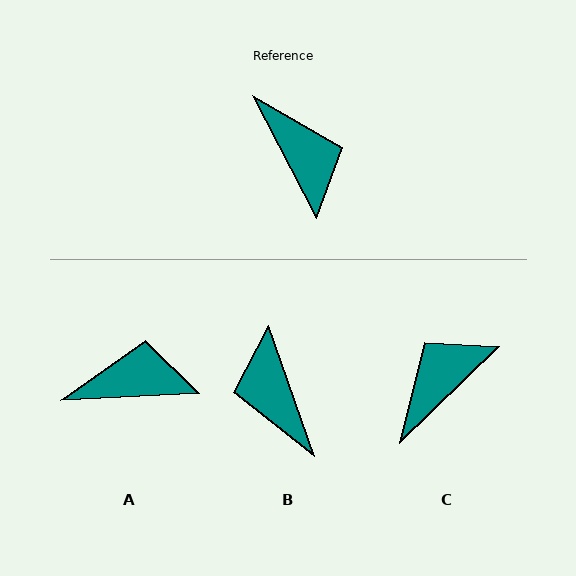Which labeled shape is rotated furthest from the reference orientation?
B, about 172 degrees away.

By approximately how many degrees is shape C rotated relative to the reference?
Approximately 107 degrees counter-clockwise.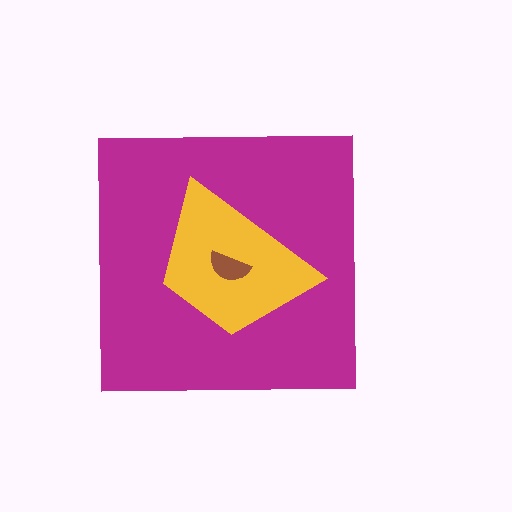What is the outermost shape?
The magenta square.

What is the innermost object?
The brown semicircle.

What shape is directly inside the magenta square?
The yellow trapezoid.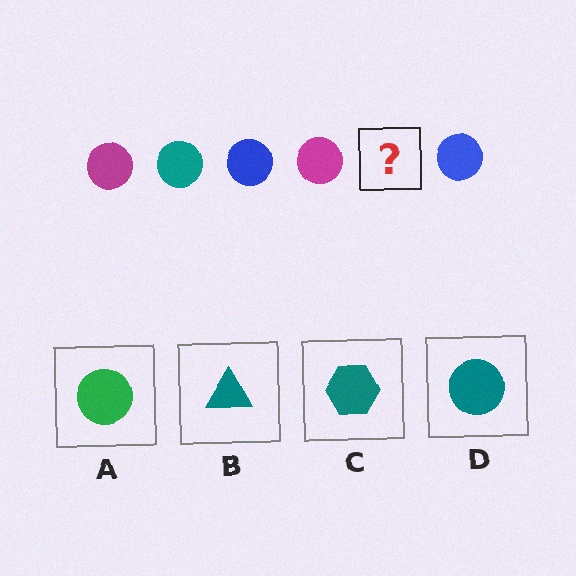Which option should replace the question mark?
Option D.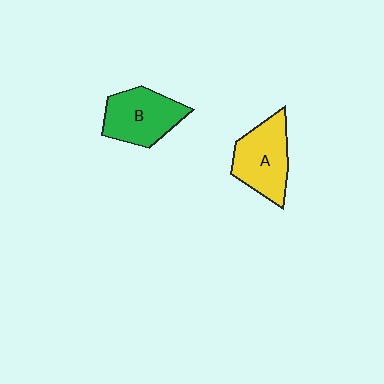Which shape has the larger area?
Shape A (yellow).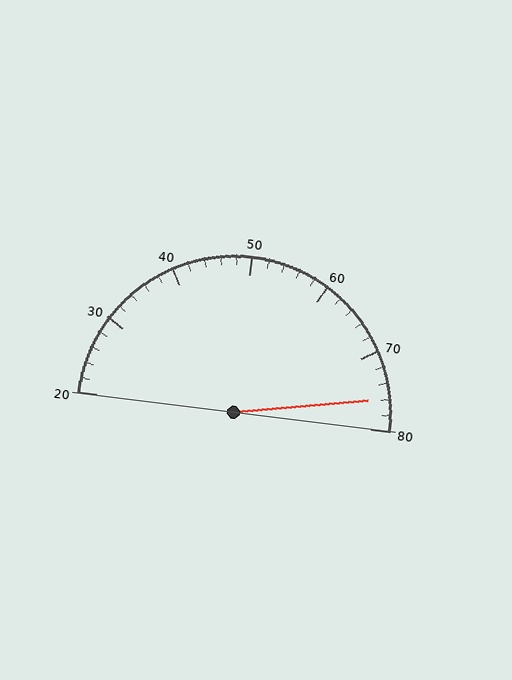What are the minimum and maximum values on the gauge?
The gauge ranges from 20 to 80.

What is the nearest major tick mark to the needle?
The nearest major tick mark is 80.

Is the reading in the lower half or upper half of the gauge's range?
The reading is in the upper half of the range (20 to 80).